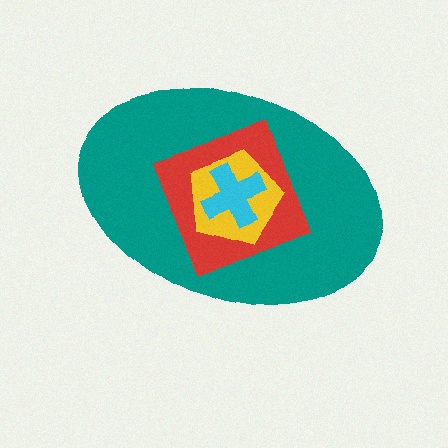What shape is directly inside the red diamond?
The yellow pentagon.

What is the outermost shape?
The teal ellipse.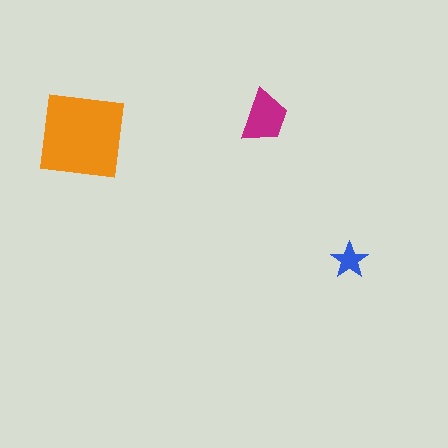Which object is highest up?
The magenta trapezoid is topmost.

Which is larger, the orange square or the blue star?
The orange square.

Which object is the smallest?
The blue star.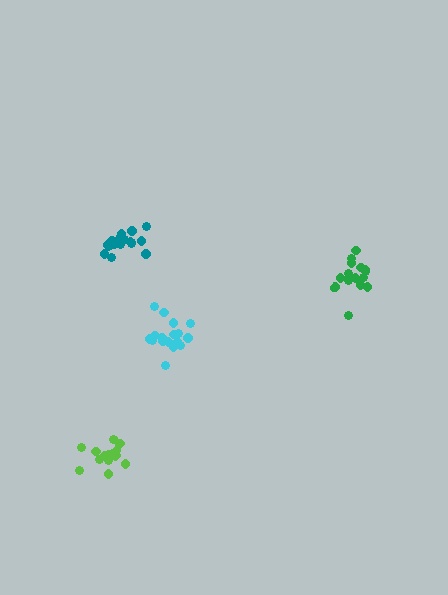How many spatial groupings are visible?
There are 4 spatial groupings.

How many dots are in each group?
Group 1: 18 dots, Group 2: 15 dots, Group 3: 15 dots, Group 4: 18 dots (66 total).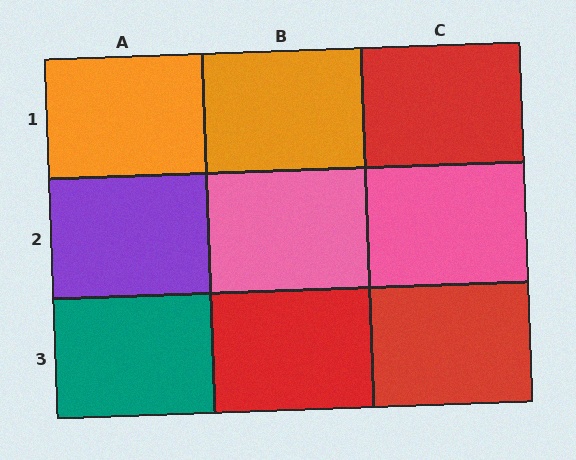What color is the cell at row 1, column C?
Red.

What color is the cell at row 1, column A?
Orange.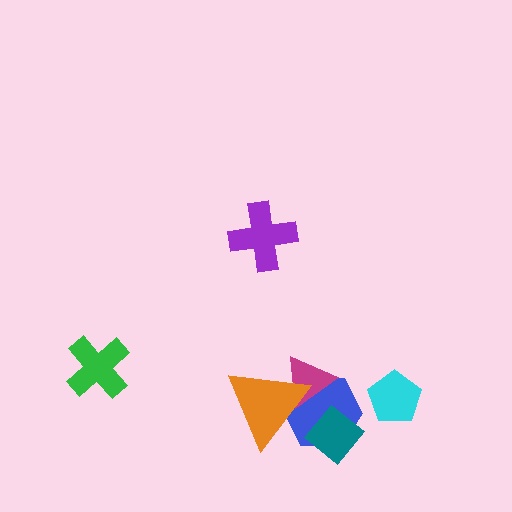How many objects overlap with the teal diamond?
1 object overlaps with the teal diamond.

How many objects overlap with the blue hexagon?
3 objects overlap with the blue hexagon.